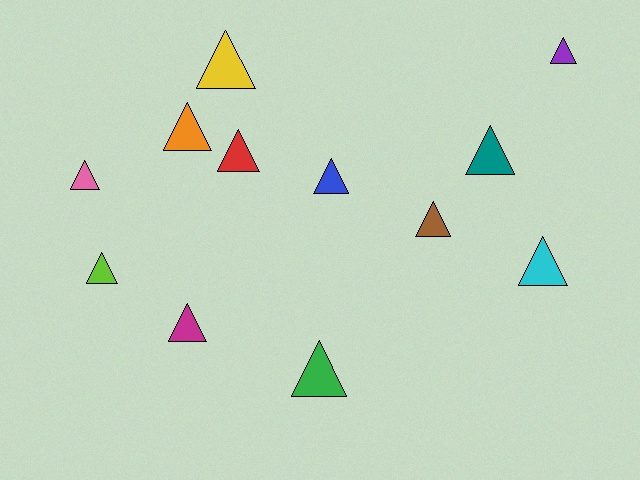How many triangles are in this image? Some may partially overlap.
There are 12 triangles.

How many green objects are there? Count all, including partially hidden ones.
There is 1 green object.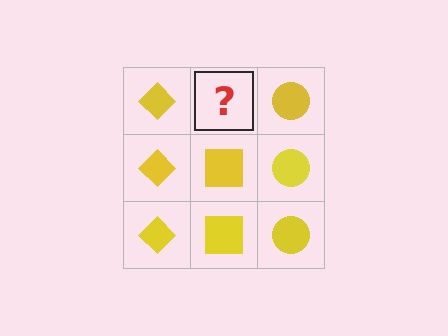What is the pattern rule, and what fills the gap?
The rule is that each column has a consistent shape. The gap should be filled with a yellow square.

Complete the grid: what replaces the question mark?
The question mark should be replaced with a yellow square.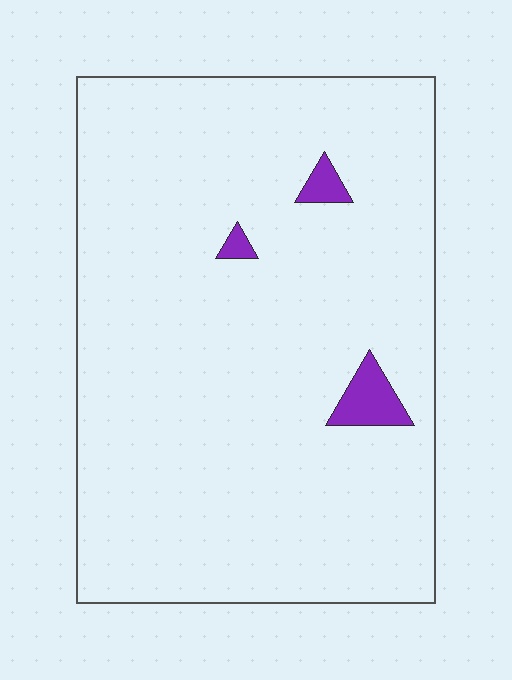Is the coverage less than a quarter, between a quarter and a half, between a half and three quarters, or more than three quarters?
Less than a quarter.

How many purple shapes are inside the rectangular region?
3.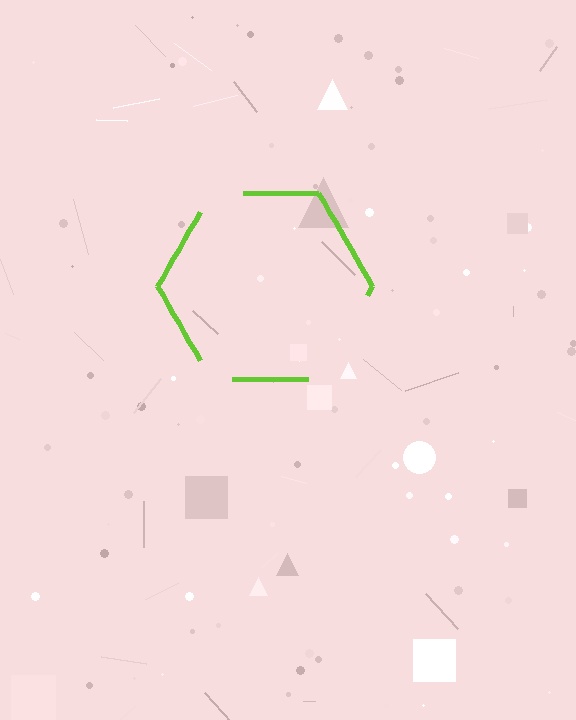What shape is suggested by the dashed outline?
The dashed outline suggests a hexagon.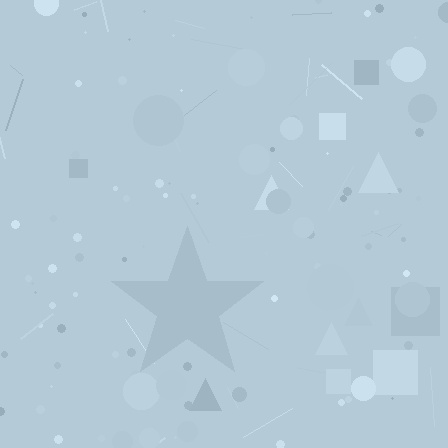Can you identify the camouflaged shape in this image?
The camouflaged shape is a star.